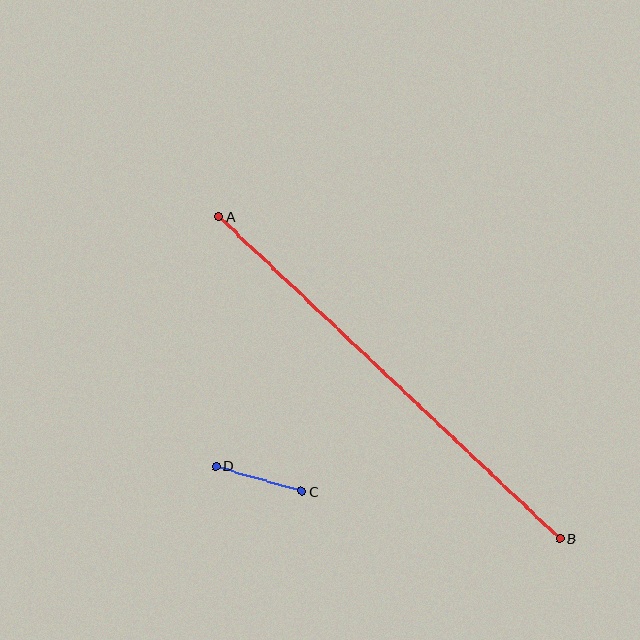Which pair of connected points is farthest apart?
Points A and B are farthest apart.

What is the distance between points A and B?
The distance is approximately 469 pixels.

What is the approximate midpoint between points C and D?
The midpoint is at approximately (259, 479) pixels.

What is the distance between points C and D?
The distance is approximately 90 pixels.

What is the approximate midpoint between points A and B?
The midpoint is at approximately (389, 377) pixels.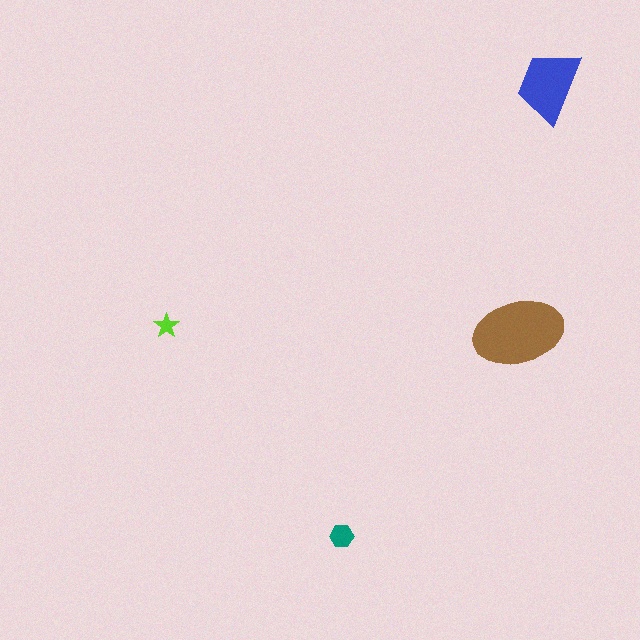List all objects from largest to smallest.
The brown ellipse, the blue trapezoid, the teal hexagon, the lime star.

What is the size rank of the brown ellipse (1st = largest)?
1st.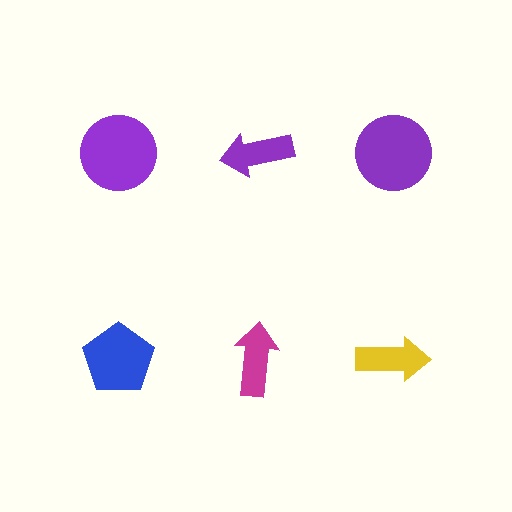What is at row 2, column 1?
A blue pentagon.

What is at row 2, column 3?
A yellow arrow.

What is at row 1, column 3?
A purple circle.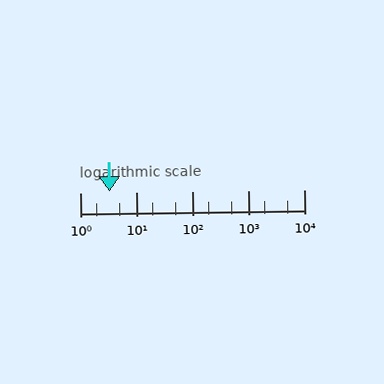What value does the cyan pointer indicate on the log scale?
The pointer indicates approximately 3.3.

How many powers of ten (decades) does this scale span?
The scale spans 4 decades, from 1 to 10000.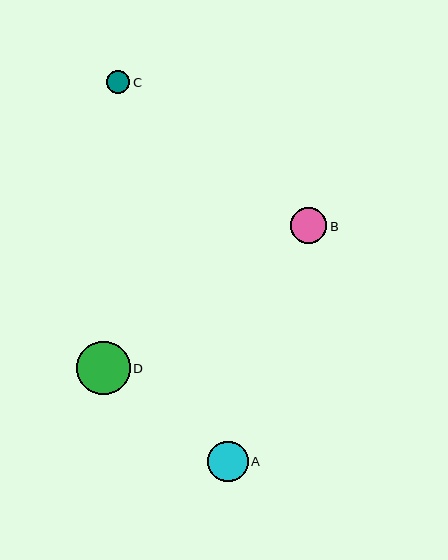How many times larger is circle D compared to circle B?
Circle D is approximately 1.5 times the size of circle B.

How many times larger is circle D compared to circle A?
Circle D is approximately 1.3 times the size of circle A.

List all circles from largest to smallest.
From largest to smallest: D, A, B, C.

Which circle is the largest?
Circle D is the largest with a size of approximately 53 pixels.